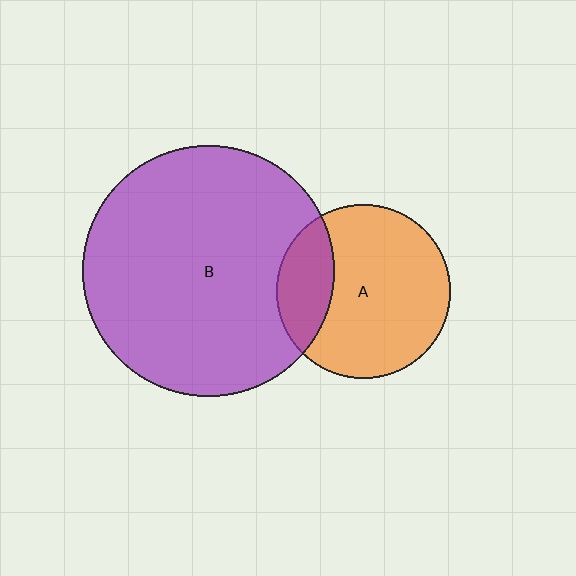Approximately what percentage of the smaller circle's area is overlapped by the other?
Approximately 25%.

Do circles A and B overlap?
Yes.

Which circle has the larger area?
Circle B (purple).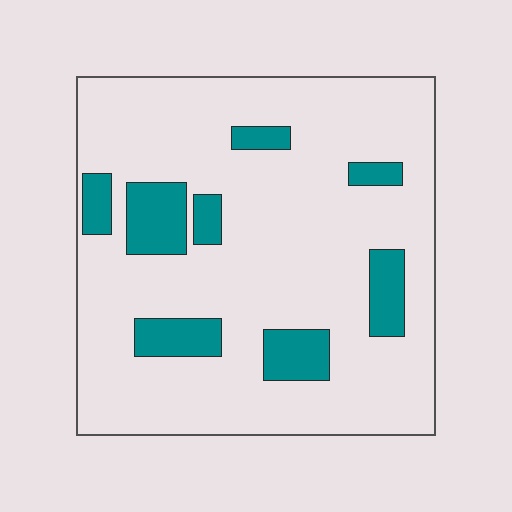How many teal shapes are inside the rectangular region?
8.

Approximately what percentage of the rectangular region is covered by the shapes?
Approximately 15%.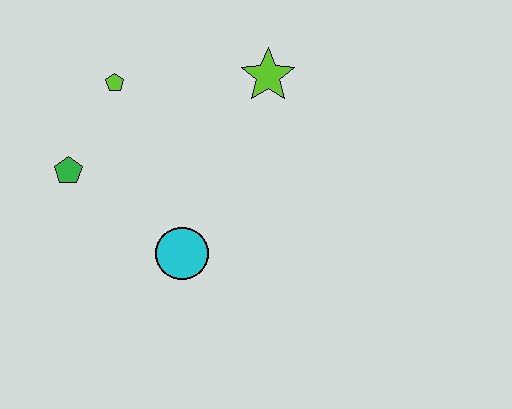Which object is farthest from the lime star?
The green pentagon is farthest from the lime star.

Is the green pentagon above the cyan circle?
Yes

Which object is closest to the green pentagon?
The lime pentagon is closest to the green pentagon.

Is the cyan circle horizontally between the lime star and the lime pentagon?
Yes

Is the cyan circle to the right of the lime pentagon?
Yes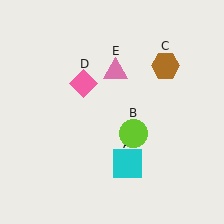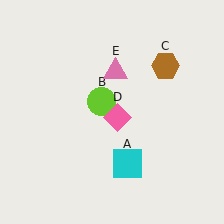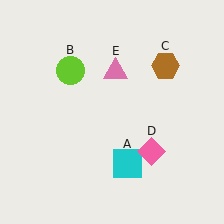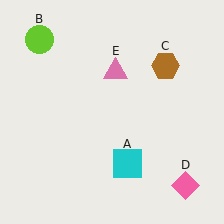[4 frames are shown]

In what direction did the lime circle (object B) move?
The lime circle (object B) moved up and to the left.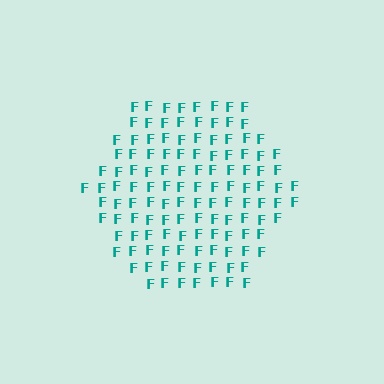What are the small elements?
The small elements are letter F's.